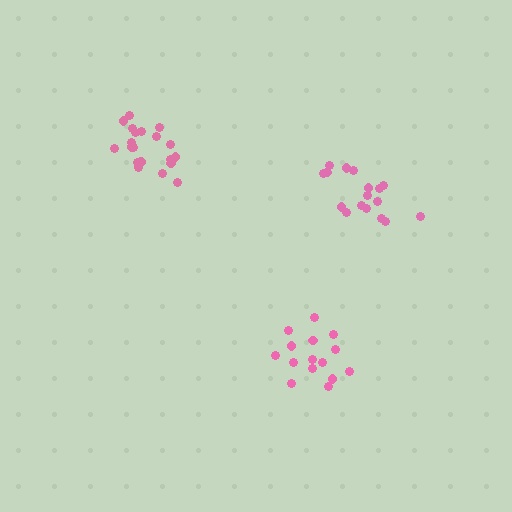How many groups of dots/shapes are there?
There are 3 groups.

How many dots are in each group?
Group 1: 17 dots, Group 2: 20 dots, Group 3: 15 dots (52 total).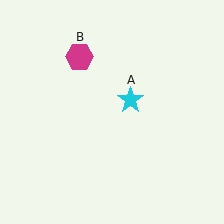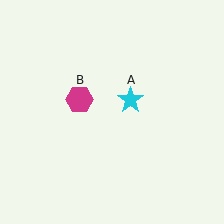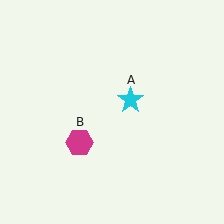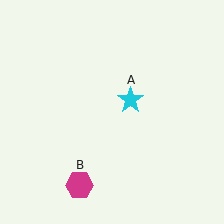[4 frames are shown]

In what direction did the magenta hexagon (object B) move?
The magenta hexagon (object B) moved down.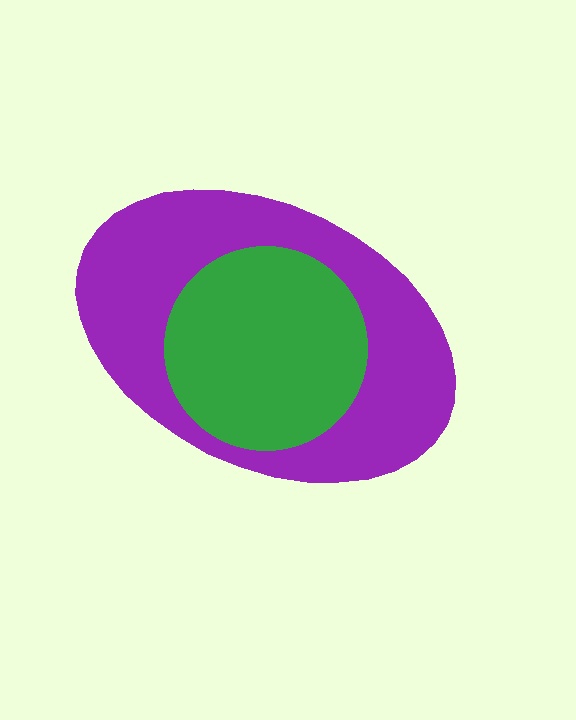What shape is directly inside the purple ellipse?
The green circle.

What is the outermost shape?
The purple ellipse.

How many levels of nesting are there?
2.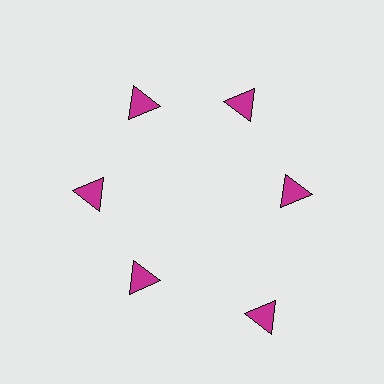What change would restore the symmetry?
The symmetry would be restored by moving it inward, back onto the ring so that all 6 triangles sit at equal angles and equal distance from the center.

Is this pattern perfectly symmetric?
No. The 6 magenta triangles are arranged in a ring, but one element near the 5 o'clock position is pushed outward from the center, breaking the 6-fold rotational symmetry.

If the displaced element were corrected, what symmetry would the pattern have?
It would have 6-fold rotational symmetry — the pattern would map onto itself every 60 degrees.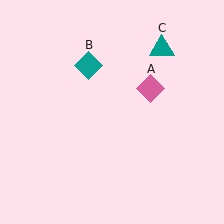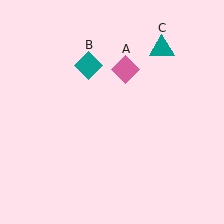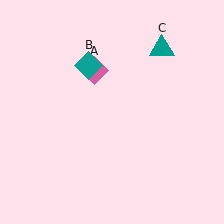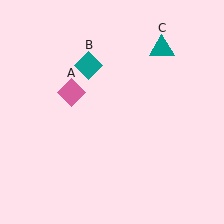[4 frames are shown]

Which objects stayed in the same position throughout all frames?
Teal diamond (object B) and teal triangle (object C) remained stationary.